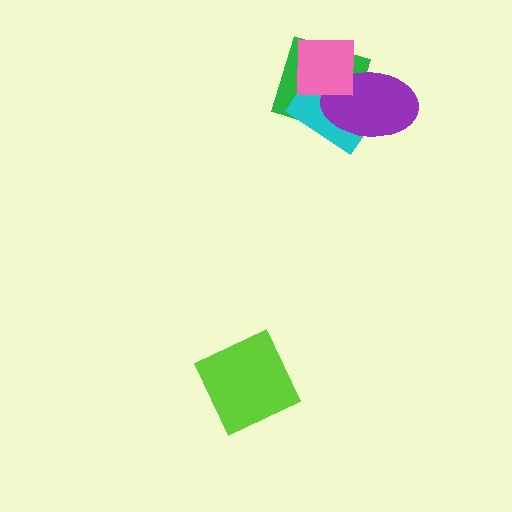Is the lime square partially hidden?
No, no other shape covers it.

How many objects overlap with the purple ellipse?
3 objects overlap with the purple ellipse.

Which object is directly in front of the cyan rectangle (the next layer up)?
The purple ellipse is directly in front of the cyan rectangle.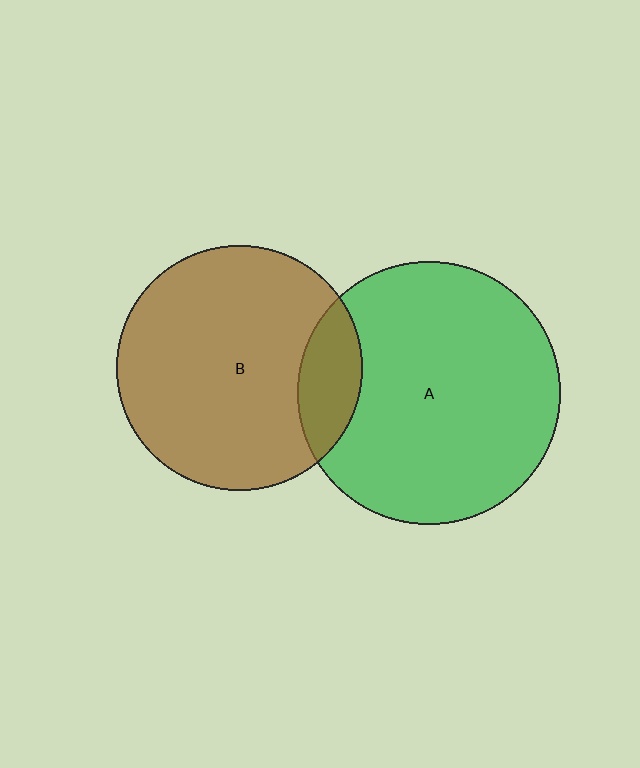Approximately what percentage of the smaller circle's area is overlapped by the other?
Approximately 15%.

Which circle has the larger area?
Circle A (green).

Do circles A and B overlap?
Yes.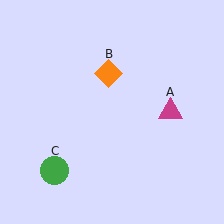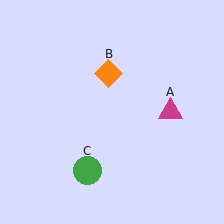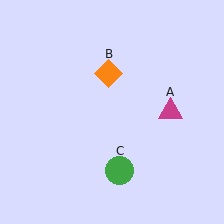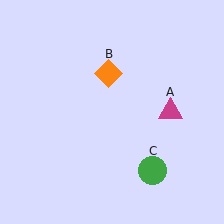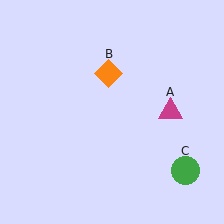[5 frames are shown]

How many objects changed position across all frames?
1 object changed position: green circle (object C).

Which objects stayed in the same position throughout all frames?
Magenta triangle (object A) and orange diamond (object B) remained stationary.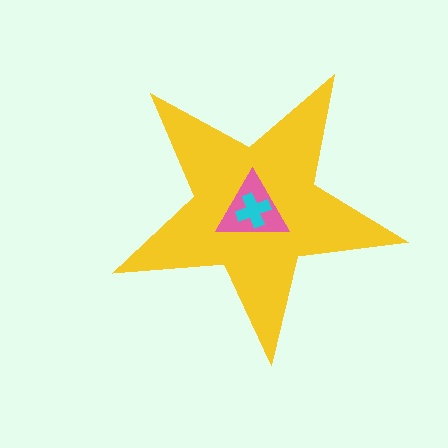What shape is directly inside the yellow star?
The pink triangle.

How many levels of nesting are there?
3.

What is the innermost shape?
The cyan cross.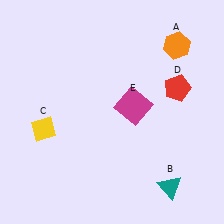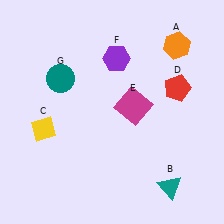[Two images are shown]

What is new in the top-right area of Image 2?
A purple hexagon (F) was added in the top-right area of Image 2.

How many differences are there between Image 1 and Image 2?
There are 2 differences between the two images.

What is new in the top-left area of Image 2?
A teal circle (G) was added in the top-left area of Image 2.